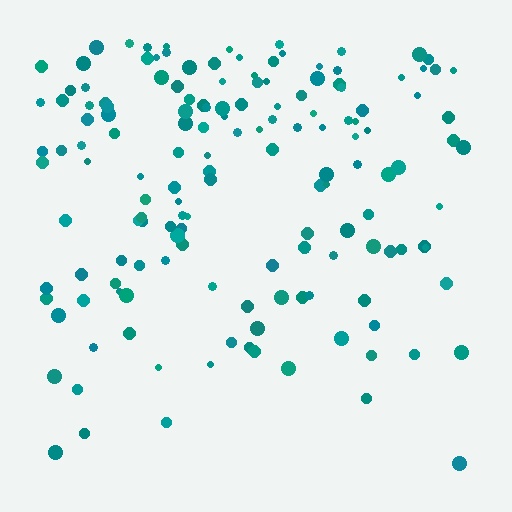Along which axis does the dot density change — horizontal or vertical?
Vertical.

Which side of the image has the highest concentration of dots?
The top.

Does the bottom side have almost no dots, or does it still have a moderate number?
Still a moderate number, just noticeably fewer than the top.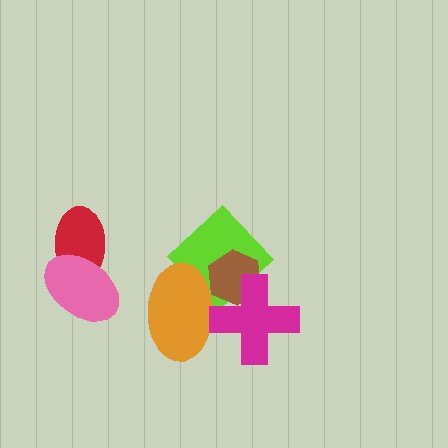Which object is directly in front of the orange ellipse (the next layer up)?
The brown hexagon is directly in front of the orange ellipse.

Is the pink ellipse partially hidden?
No, no other shape covers it.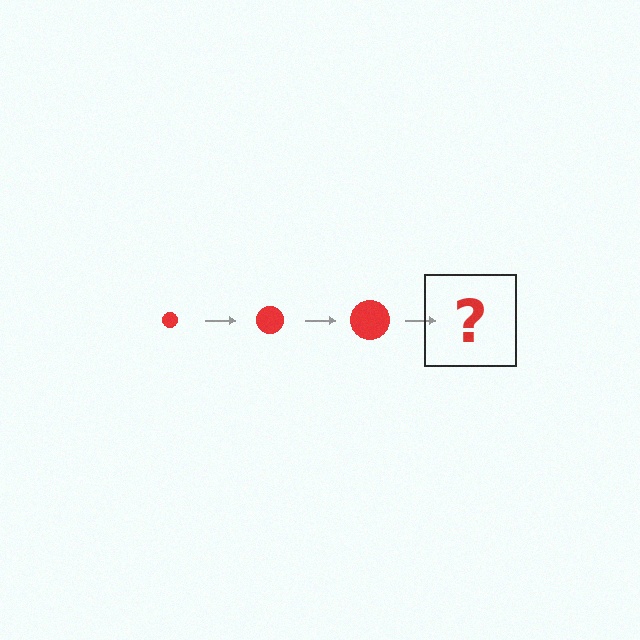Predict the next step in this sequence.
The next step is a red circle, larger than the previous one.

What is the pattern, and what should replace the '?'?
The pattern is that the circle gets progressively larger each step. The '?' should be a red circle, larger than the previous one.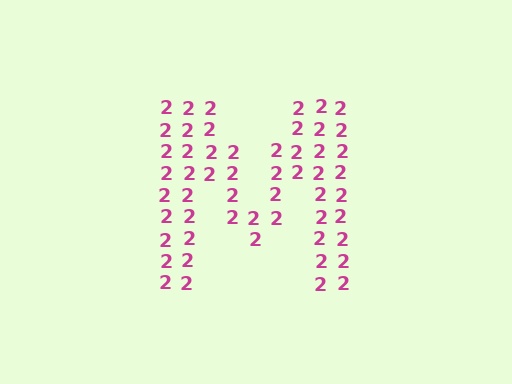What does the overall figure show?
The overall figure shows the letter M.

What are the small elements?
The small elements are digit 2's.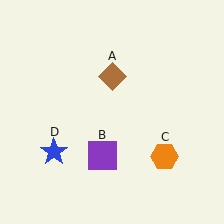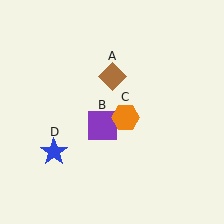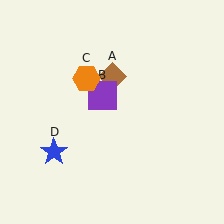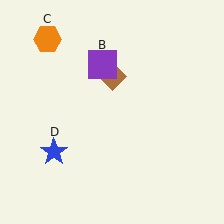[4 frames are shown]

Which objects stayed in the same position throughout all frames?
Brown diamond (object A) and blue star (object D) remained stationary.